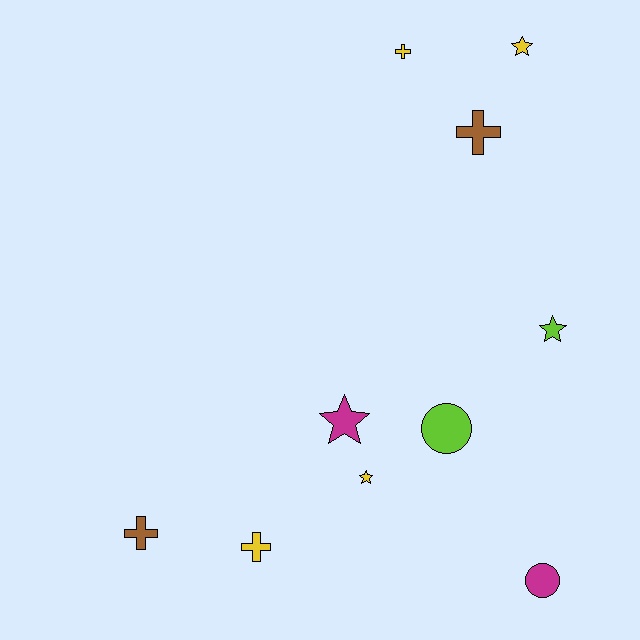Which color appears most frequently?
Yellow, with 4 objects.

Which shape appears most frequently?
Cross, with 4 objects.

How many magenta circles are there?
There is 1 magenta circle.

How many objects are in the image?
There are 10 objects.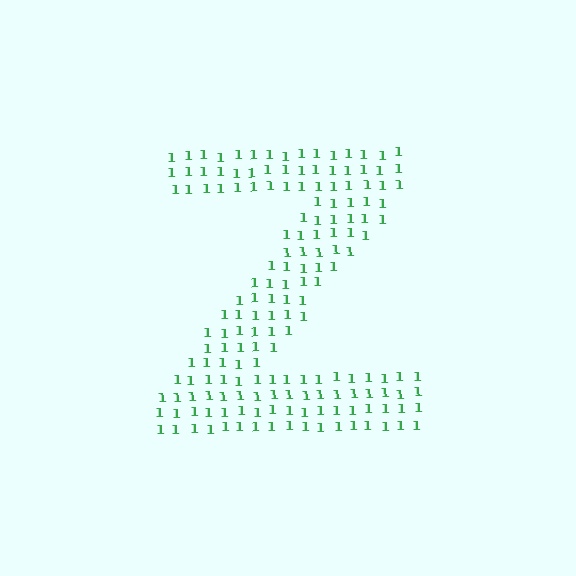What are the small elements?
The small elements are digit 1's.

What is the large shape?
The large shape is the letter Z.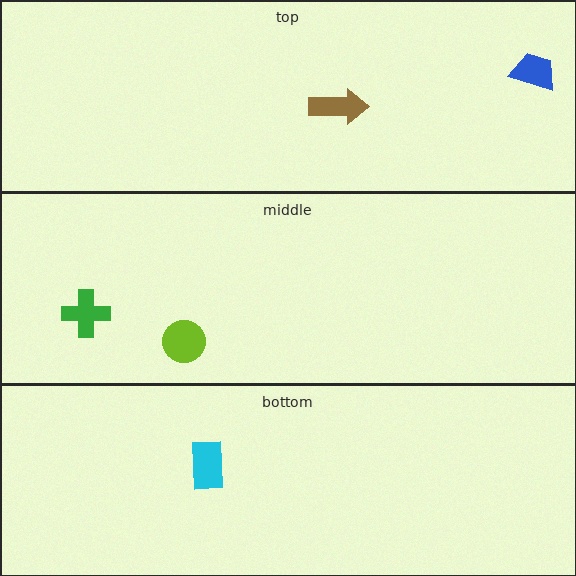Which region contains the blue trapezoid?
The top region.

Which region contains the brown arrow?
The top region.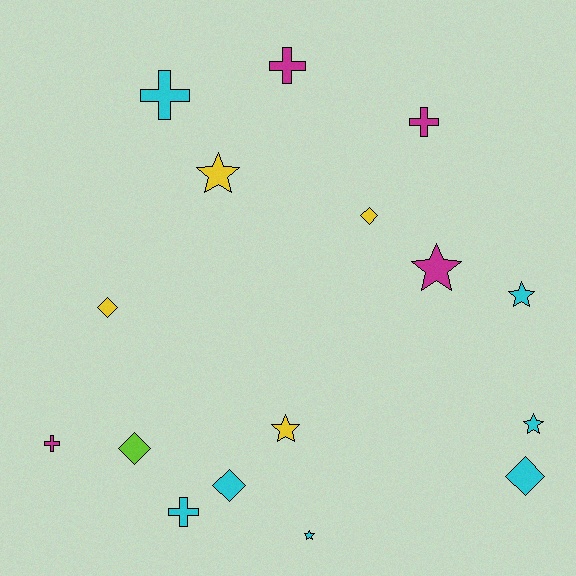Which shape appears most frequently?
Star, with 6 objects.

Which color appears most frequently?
Cyan, with 7 objects.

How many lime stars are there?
There are no lime stars.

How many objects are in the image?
There are 16 objects.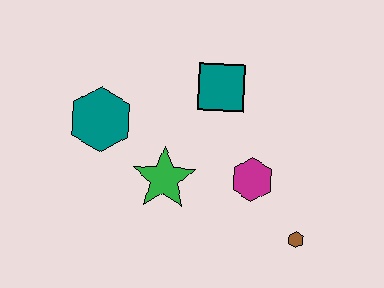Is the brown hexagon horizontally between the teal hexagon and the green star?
No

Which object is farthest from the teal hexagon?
The brown hexagon is farthest from the teal hexagon.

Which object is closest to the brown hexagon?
The magenta hexagon is closest to the brown hexagon.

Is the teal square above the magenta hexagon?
Yes